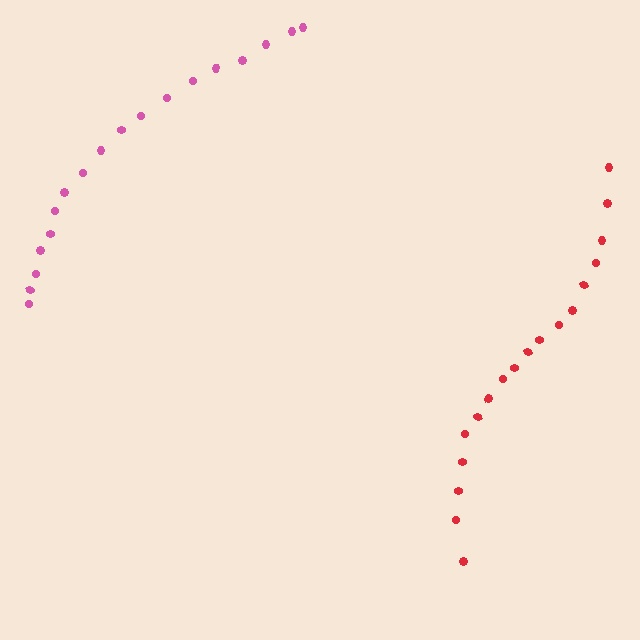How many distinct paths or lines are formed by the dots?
There are 2 distinct paths.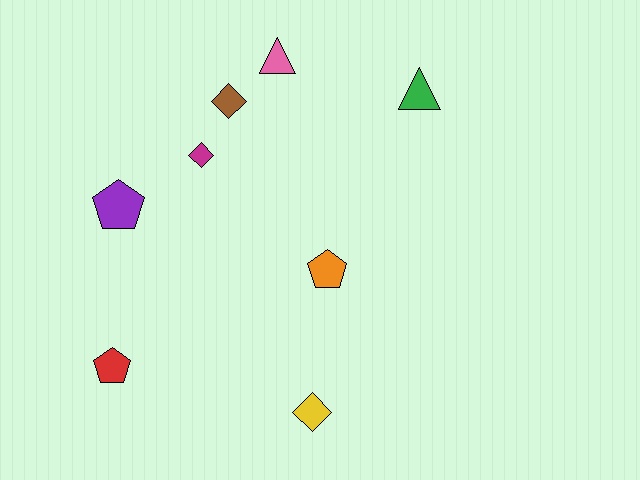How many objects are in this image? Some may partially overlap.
There are 8 objects.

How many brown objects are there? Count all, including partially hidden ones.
There is 1 brown object.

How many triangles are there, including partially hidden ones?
There are 2 triangles.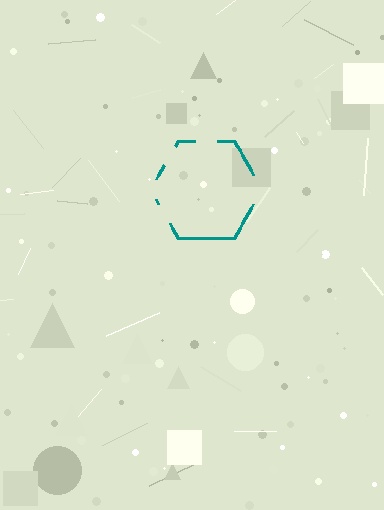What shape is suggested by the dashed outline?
The dashed outline suggests a hexagon.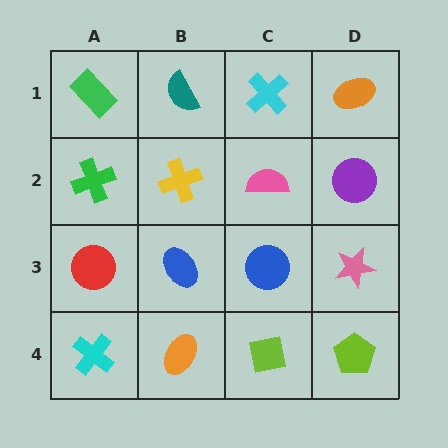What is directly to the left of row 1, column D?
A cyan cross.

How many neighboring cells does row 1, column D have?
2.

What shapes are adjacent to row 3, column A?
A green cross (row 2, column A), a cyan cross (row 4, column A), a blue ellipse (row 3, column B).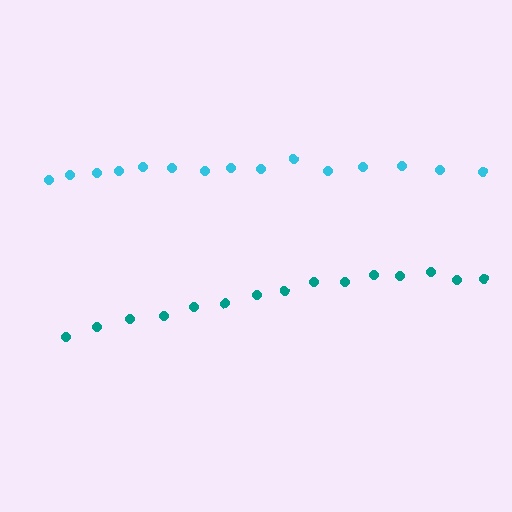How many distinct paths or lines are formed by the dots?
There are 2 distinct paths.